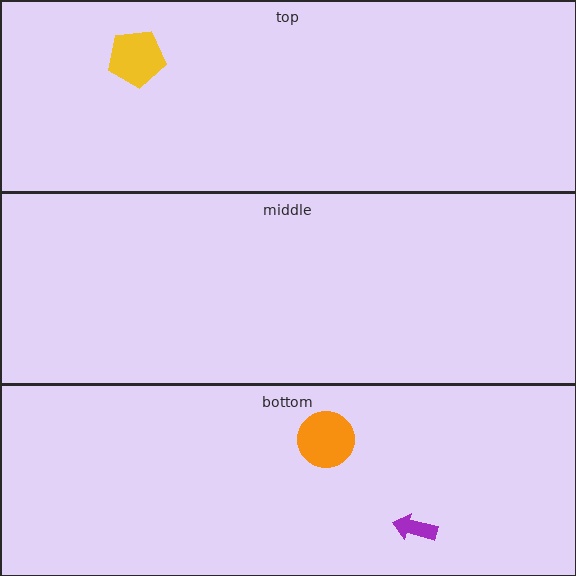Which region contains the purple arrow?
The bottom region.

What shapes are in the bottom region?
The purple arrow, the orange circle.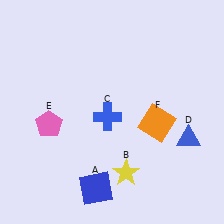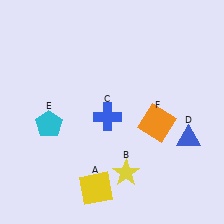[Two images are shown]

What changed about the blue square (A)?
In Image 1, A is blue. In Image 2, it changed to yellow.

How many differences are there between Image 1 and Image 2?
There are 2 differences between the two images.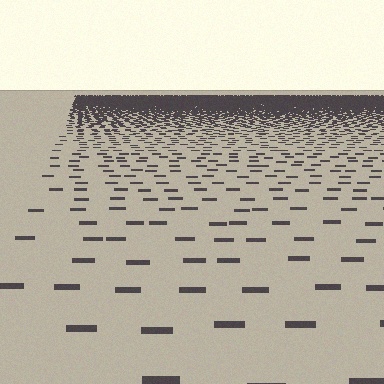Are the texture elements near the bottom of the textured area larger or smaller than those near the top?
Larger. Near the bottom, elements are closer to the viewer and appear at a bigger on-screen size.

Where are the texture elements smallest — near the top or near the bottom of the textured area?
Near the top.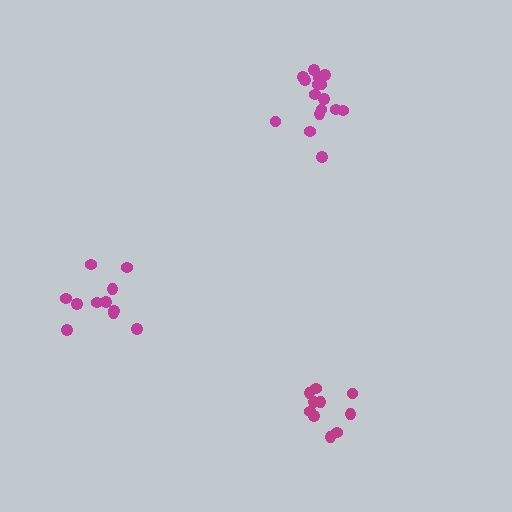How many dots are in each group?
Group 1: 10 dots, Group 2: 16 dots, Group 3: 11 dots (37 total).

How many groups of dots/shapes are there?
There are 3 groups.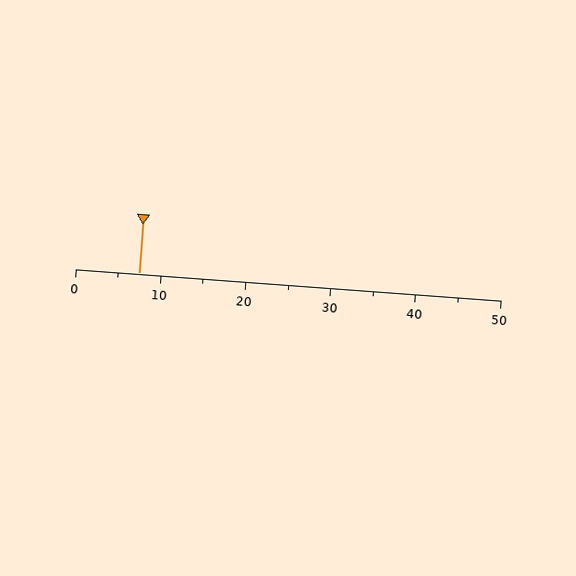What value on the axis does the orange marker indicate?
The marker indicates approximately 7.5.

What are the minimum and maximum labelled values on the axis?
The axis runs from 0 to 50.